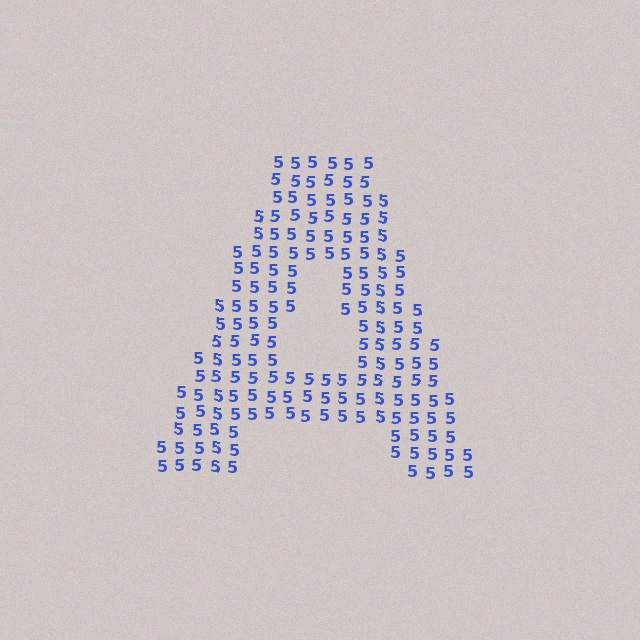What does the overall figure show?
The overall figure shows the letter A.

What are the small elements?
The small elements are digit 5's.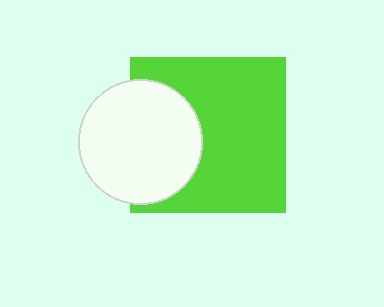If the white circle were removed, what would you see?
You would see the complete lime square.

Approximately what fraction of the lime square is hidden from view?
Roughly 31% of the lime square is hidden behind the white circle.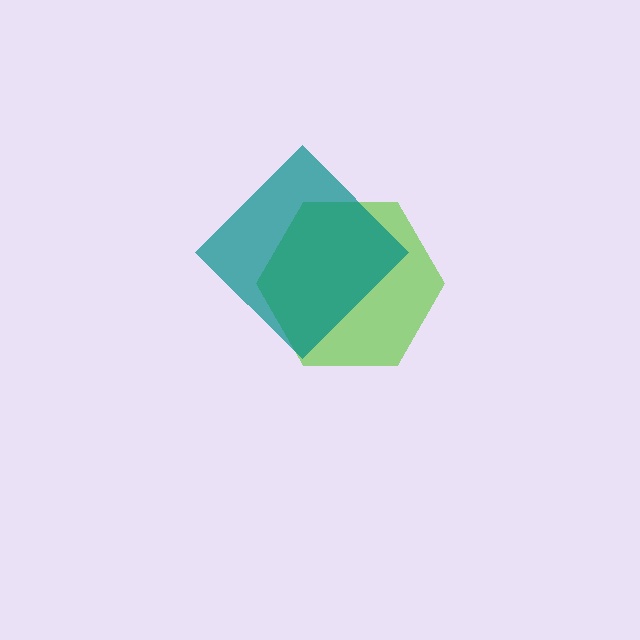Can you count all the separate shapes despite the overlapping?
Yes, there are 2 separate shapes.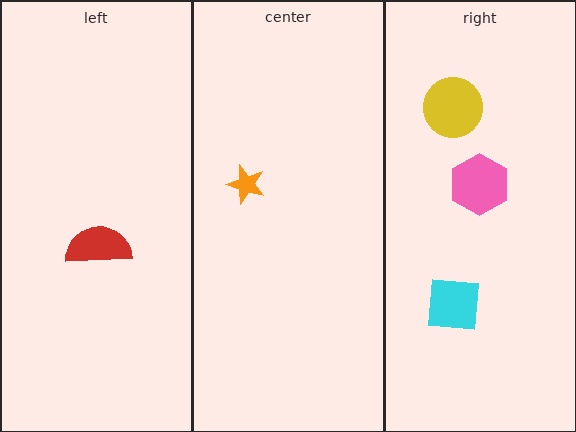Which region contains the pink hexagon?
The right region.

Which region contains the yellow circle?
The right region.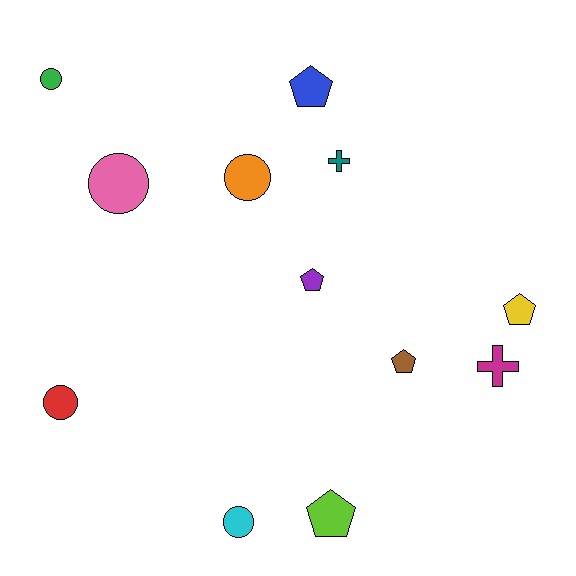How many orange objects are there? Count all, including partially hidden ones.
There is 1 orange object.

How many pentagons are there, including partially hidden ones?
There are 5 pentagons.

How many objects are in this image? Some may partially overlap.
There are 12 objects.